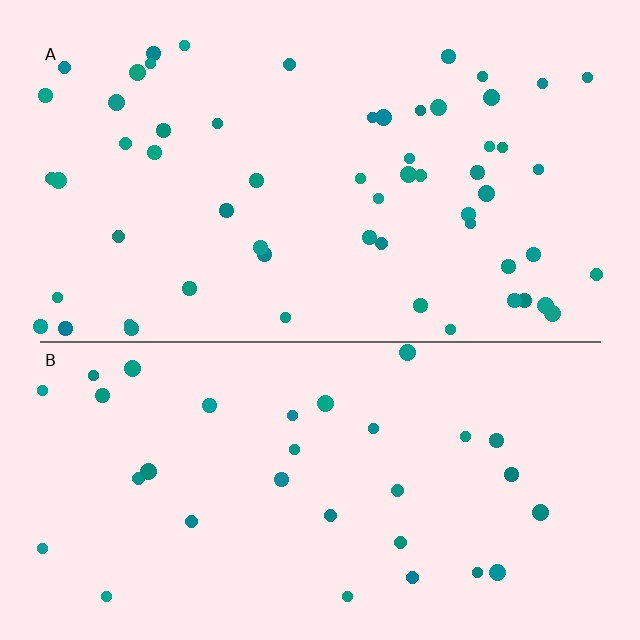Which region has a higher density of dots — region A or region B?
A (the top).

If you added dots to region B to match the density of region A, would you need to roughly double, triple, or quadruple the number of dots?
Approximately double.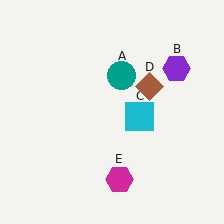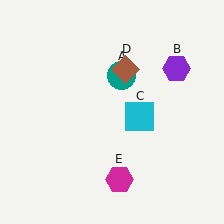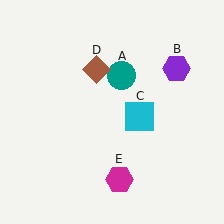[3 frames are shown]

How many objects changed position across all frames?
1 object changed position: brown diamond (object D).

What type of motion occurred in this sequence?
The brown diamond (object D) rotated counterclockwise around the center of the scene.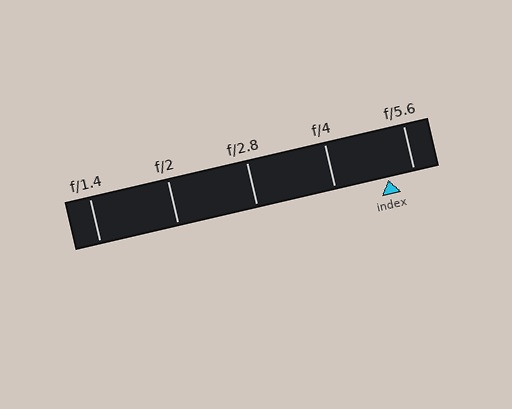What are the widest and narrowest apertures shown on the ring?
The widest aperture shown is f/1.4 and the narrowest is f/5.6.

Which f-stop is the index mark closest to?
The index mark is closest to f/5.6.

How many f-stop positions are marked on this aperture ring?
There are 5 f-stop positions marked.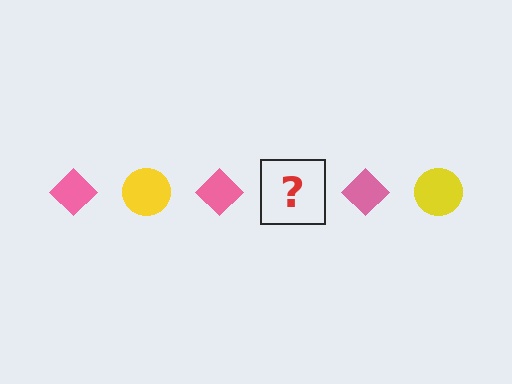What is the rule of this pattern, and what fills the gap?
The rule is that the pattern alternates between pink diamond and yellow circle. The gap should be filled with a yellow circle.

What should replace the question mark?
The question mark should be replaced with a yellow circle.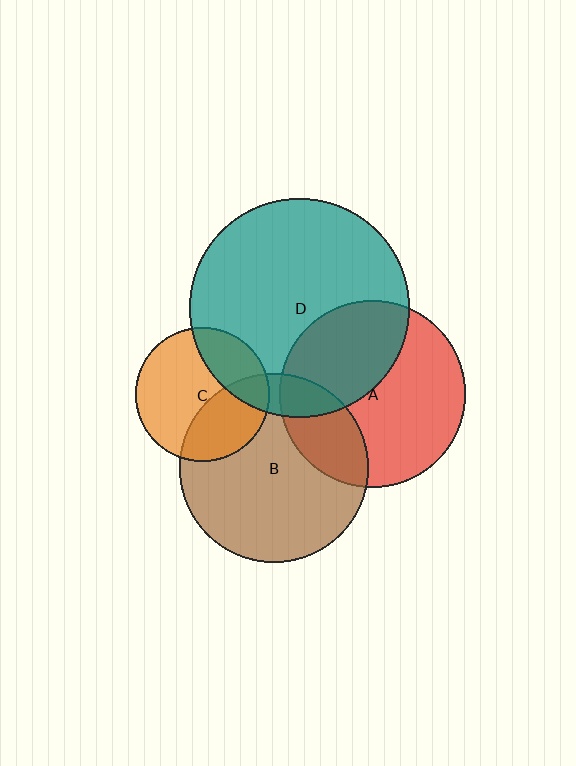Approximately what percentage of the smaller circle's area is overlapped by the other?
Approximately 40%.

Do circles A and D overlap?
Yes.